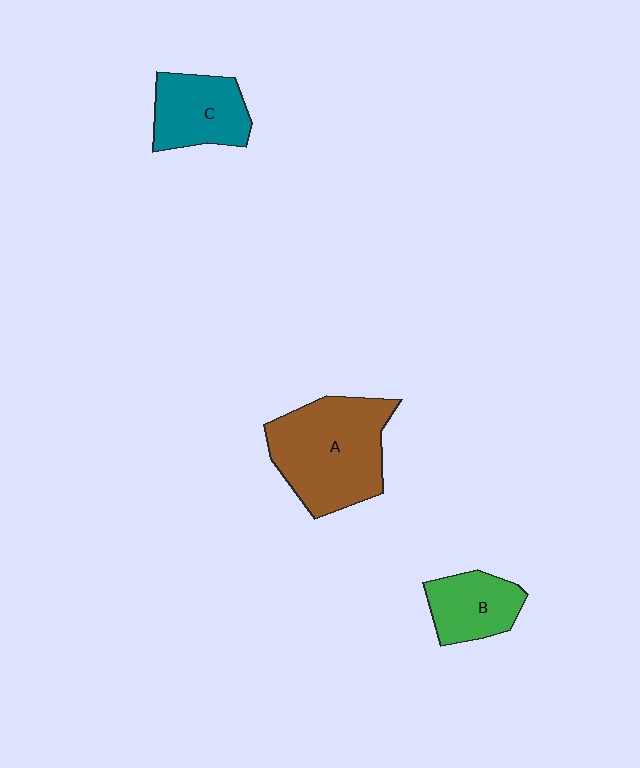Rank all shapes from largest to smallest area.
From largest to smallest: A (brown), C (teal), B (green).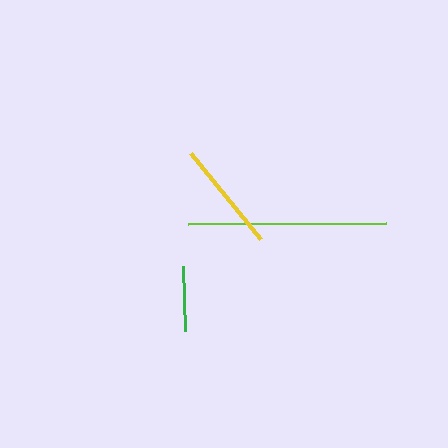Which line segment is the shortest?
The green line is the shortest at approximately 65 pixels.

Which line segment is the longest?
The lime line is the longest at approximately 198 pixels.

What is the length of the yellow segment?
The yellow segment is approximately 111 pixels long.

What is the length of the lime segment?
The lime segment is approximately 198 pixels long.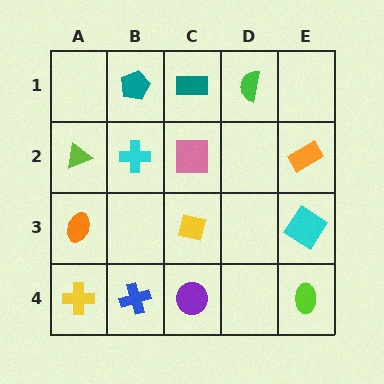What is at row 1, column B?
A teal pentagon.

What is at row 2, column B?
A cyan cross.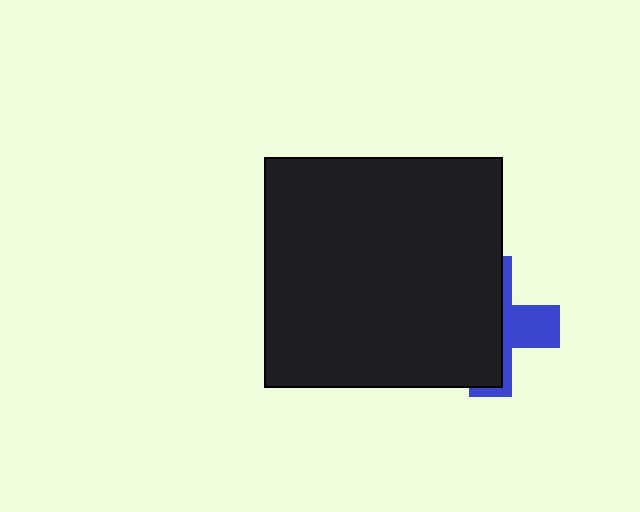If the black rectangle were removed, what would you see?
You would see the complete blue cross.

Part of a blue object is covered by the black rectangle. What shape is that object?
It is a cross.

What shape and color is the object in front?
The object in front is a black rectangle.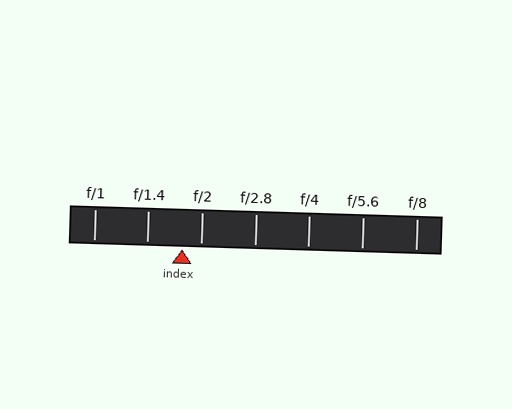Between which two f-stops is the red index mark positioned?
The index mark is between f/1.4 and f/2.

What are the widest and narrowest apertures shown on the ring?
The widest aperture shown is f/1 and the narrowest is f/8.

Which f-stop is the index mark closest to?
The index mark is closest to f/2.